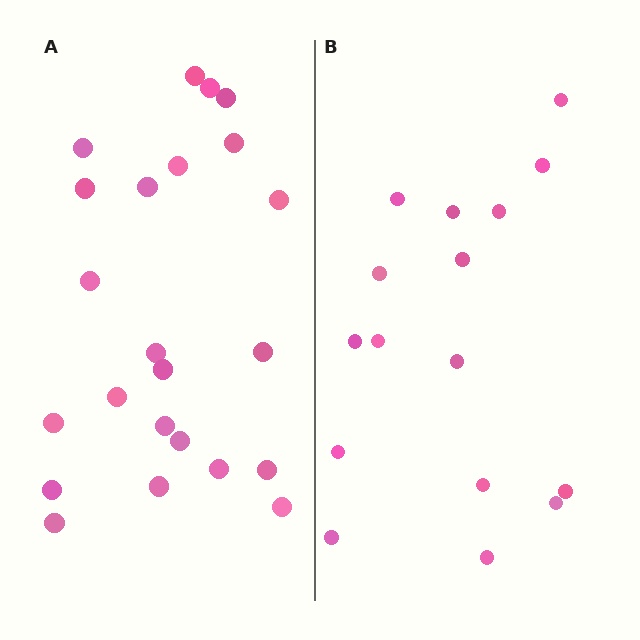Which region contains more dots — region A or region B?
Region A (the left region) has more dots.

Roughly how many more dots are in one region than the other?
Region A has roughly 8 or so more dots than region B.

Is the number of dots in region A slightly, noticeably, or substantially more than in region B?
Region A has noticeably more, but not dramatically so. The ratio is roughly 1.4 to 1.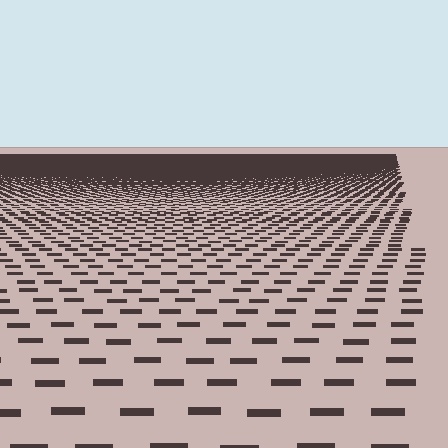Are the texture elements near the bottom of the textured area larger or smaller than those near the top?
Larger. Near the bottom, elements are closer to the viewer and appear at a bigger on-screen size.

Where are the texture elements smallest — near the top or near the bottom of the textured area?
Near the top.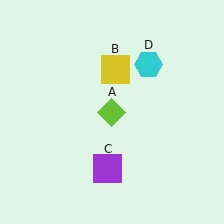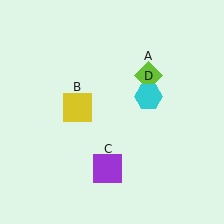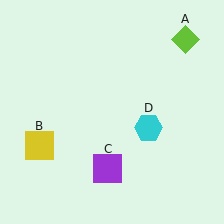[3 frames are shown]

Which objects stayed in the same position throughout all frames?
Purple square (object C) remained stationary.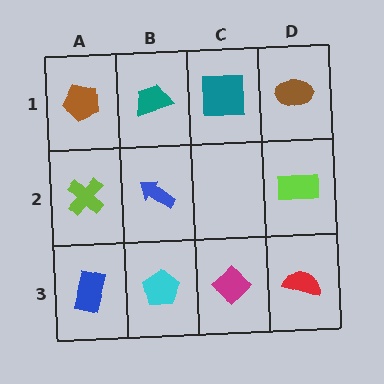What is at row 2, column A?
A lime cross.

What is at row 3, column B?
A cyan pentagon.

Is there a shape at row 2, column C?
No, that cell is empty.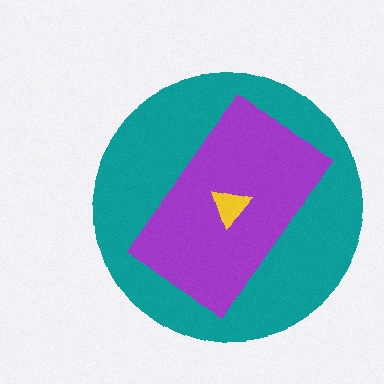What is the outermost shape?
The teal circle.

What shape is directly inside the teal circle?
The purple rectangle.